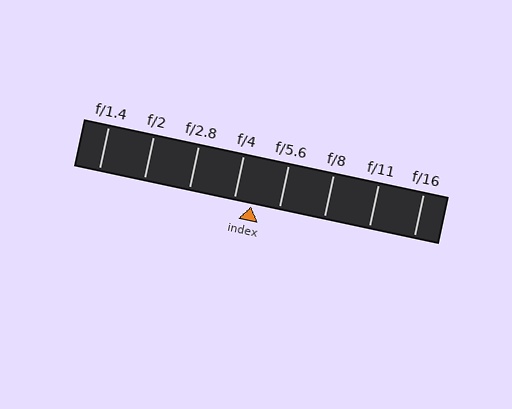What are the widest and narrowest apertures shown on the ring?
The widest aperture shown is f/1.4 and the narrowest is f/16.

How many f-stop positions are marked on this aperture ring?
There are 8 f-stop positions marked.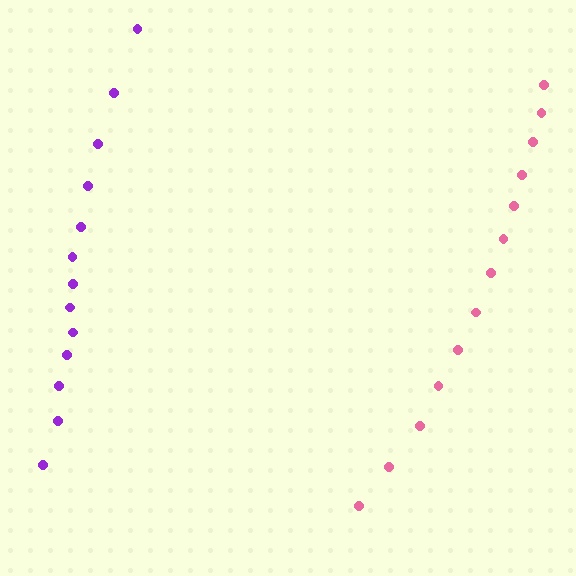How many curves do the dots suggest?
There are 2 distinct paths.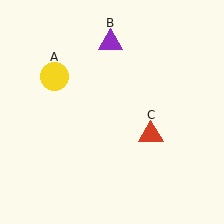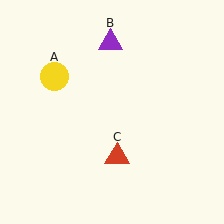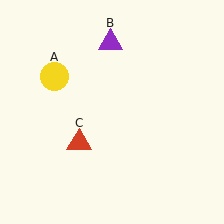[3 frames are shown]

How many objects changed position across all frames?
1 object changed position: red triangle (object C).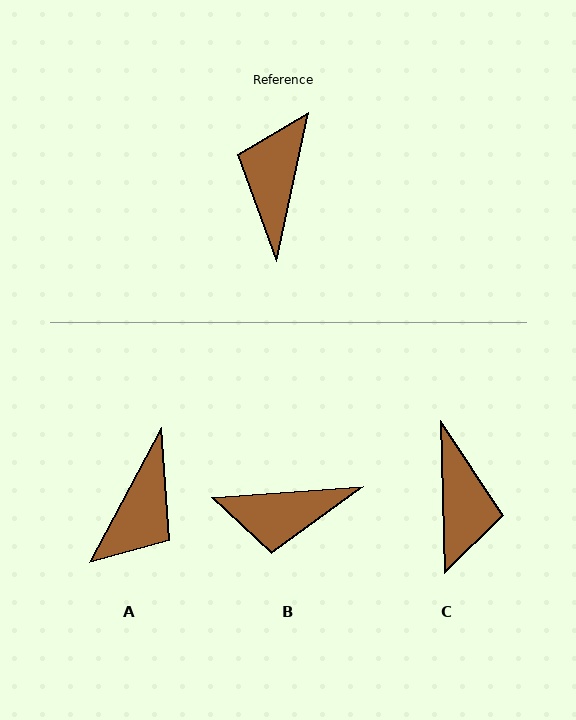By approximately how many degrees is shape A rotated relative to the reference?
Approximately 164 degrees counter-clockwise.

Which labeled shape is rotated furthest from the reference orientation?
C, about 167 degrees away.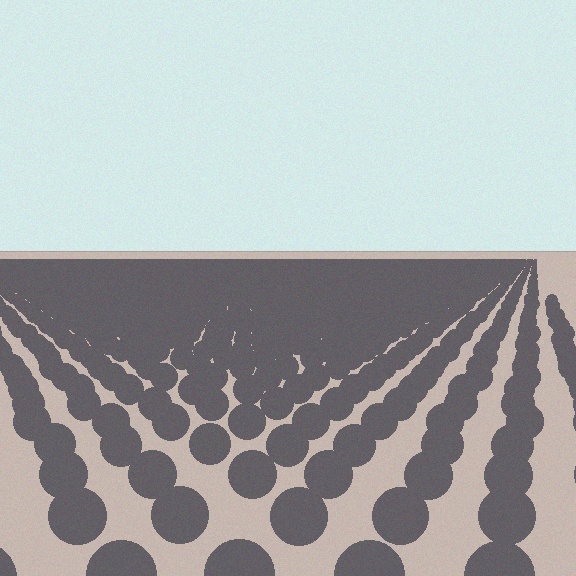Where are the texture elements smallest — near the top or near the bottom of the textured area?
Near the top.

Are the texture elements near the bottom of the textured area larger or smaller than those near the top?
Larger. Near the bottom, elements are closer to the viewer and appear at a bigger on-screen size.